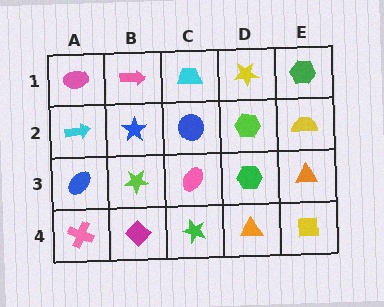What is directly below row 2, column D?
A green hexagon.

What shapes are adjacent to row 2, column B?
A pink arrow (row 1, column B), a lime star (row 3, column B), a cyan arrow (row 2, column A), a blue circle (row 2, column C).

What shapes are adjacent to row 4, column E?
An orange triangle (row 3, column E), an orange triangle (row 4, column D).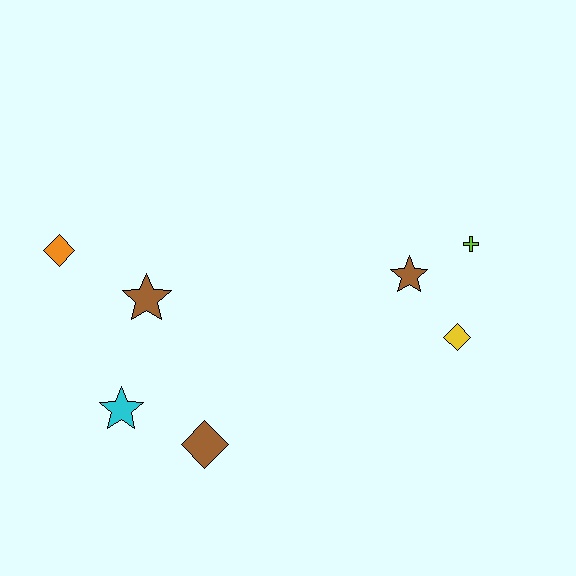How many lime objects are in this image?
There is 1 lime object.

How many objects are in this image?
There are 7 objects.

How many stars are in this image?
There are 3 stars.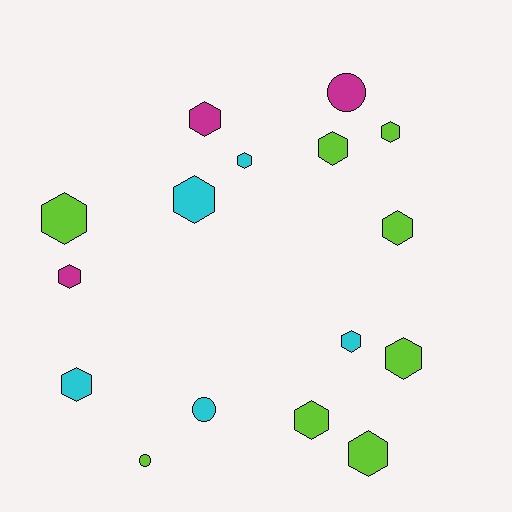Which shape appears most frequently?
Hexagon, with 13 objects.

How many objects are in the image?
There are 16 objects.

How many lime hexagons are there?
There are 7 lime hexagons.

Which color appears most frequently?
Lime, with 8 objects.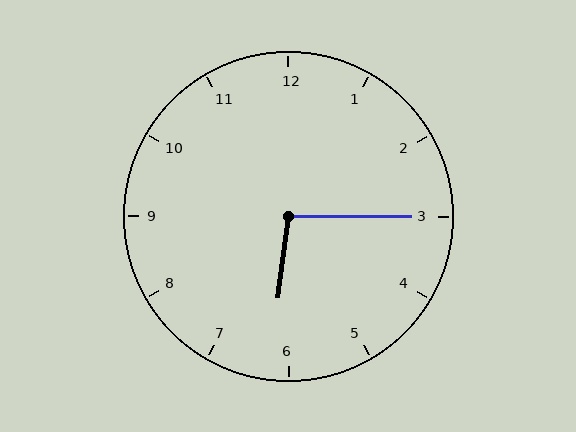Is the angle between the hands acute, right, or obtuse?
It is obtuse.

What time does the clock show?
6:15.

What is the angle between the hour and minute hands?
Approximately 98 degrees.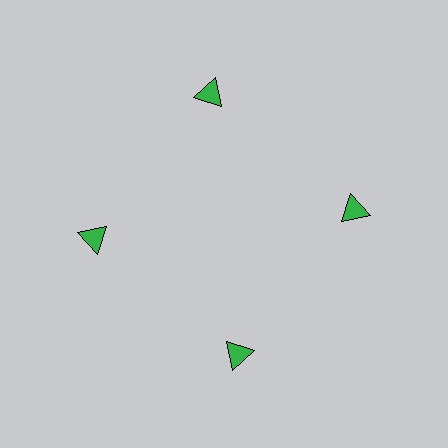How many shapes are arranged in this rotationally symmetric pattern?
There are 4 shapes, arranged in 4 groups of 1.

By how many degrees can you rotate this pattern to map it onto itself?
The pattern maps onto itself every 90 degrees of rotation.